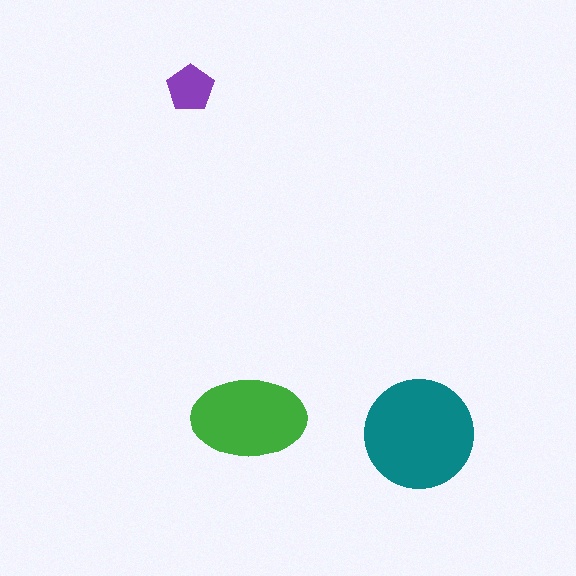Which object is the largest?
The teal circle.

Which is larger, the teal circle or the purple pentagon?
The teal circle.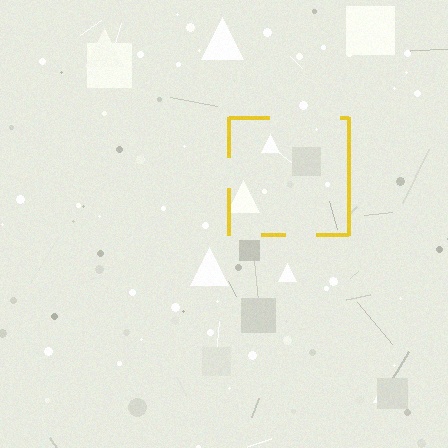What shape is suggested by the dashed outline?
The dashed outline suggests a square.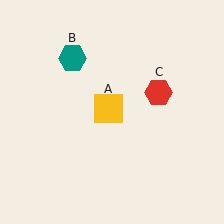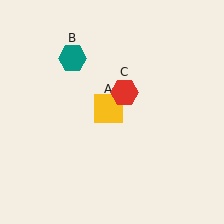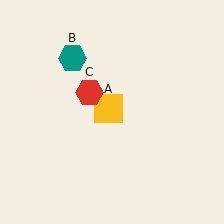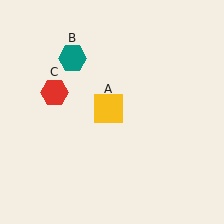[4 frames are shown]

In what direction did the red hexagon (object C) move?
The red hexagon (object C) moved left.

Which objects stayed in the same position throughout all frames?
Yellow square (object A) and teal hexagon (object B) remained stationary.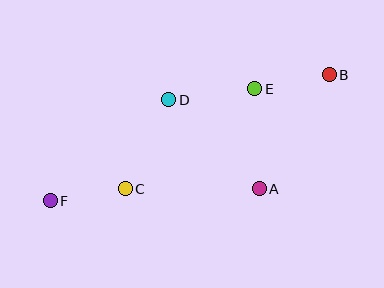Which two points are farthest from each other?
Points B and F are farthest from each other.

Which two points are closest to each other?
Points B and E are closest to each other.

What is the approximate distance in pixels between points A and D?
The distance between A and D is approximately 127 pixels.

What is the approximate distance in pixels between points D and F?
The distance between D and F is approximately 156 pixels.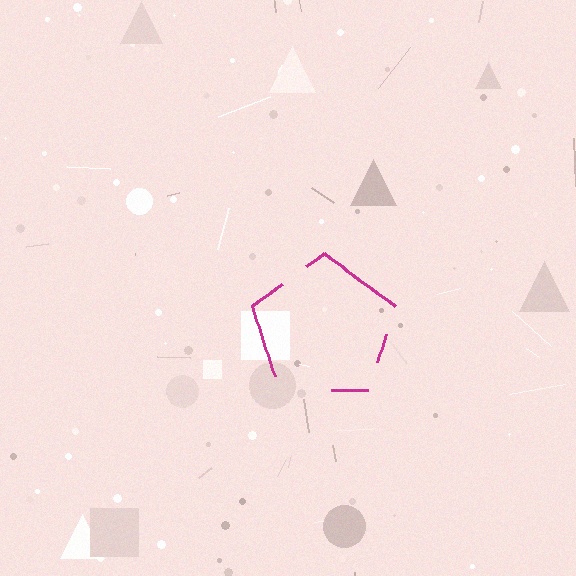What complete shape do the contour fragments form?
The contour fragments form a pentagon.